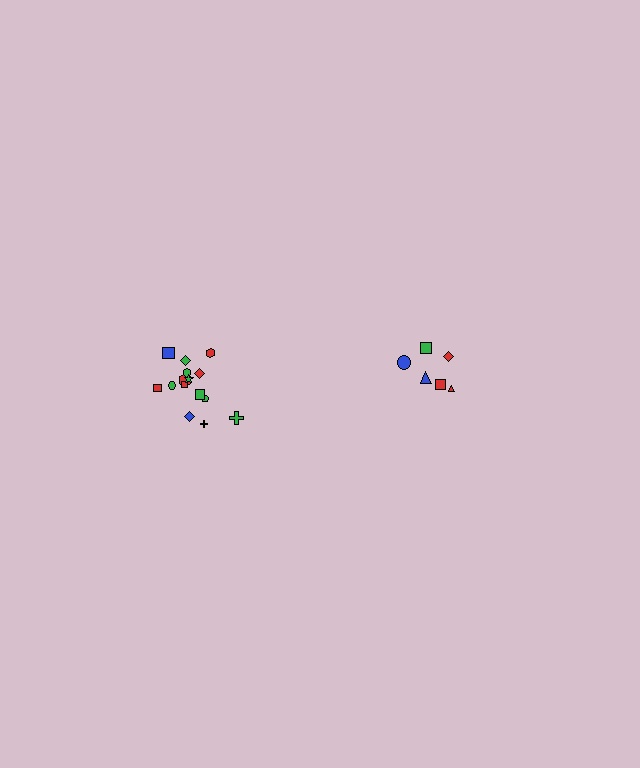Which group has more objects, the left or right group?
The left group.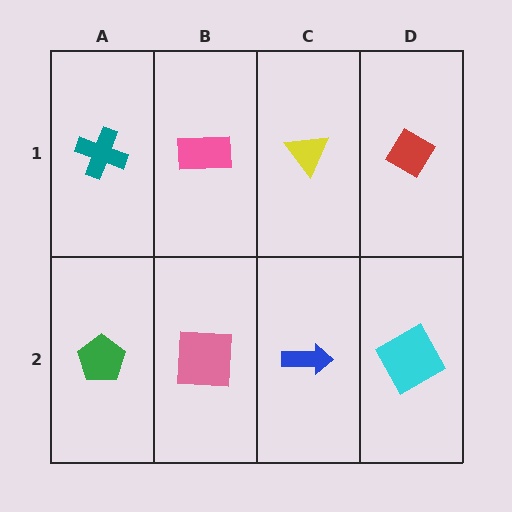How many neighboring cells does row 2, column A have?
2.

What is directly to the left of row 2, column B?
A green pentagon.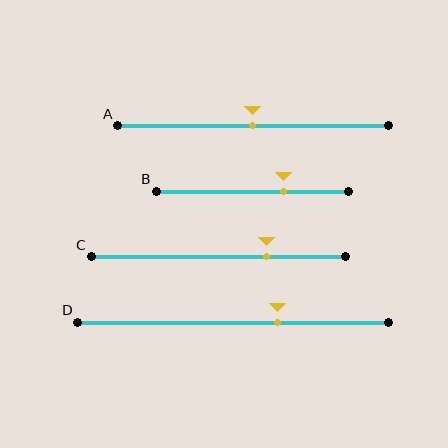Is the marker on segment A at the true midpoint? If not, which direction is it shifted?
Yes, the marker on segment A is at the true midpoint.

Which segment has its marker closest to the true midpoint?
Segment A has its marker closest to the true midpoint.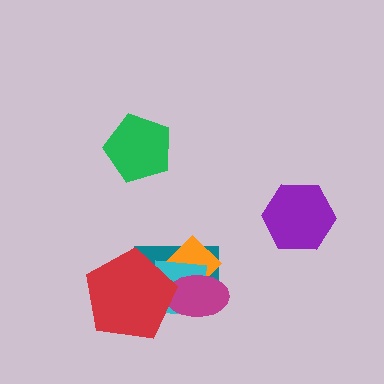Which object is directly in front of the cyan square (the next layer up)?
The magenta ellipse is directly in front of the cyan square.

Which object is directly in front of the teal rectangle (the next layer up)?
The orange diamond is directly in front of the teal rectangle.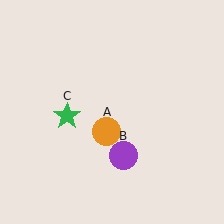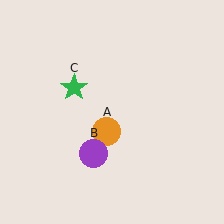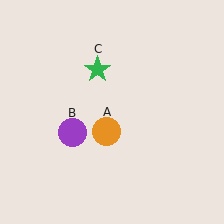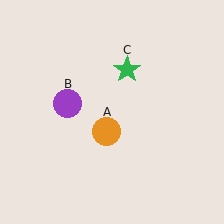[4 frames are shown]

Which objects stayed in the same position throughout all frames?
Orange circle (object A) remained stationary.